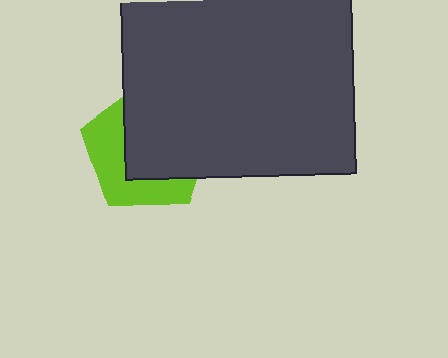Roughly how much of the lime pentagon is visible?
A small part of it is visible (roughly 42%).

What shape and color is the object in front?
The object in front is a dark gray rectangle.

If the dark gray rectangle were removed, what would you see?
You would see the complete lime pentagon.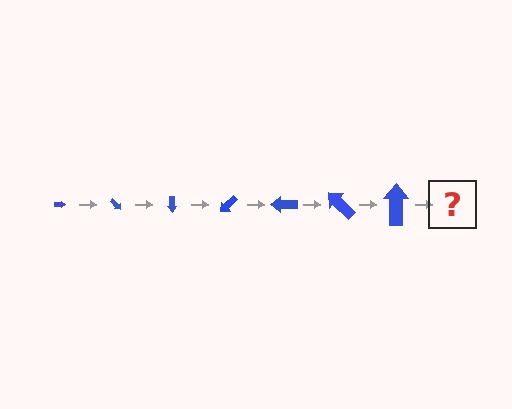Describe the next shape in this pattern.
It should be an arrow, larger than the previous one and rotated 315 degrees from the start.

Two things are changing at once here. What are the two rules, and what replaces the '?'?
The two rules are that the arrow grows larger each step and it rotates 45 degrees each step. The '?' should be an arrow, larger than the previous one and rotated 315 degrees from the start.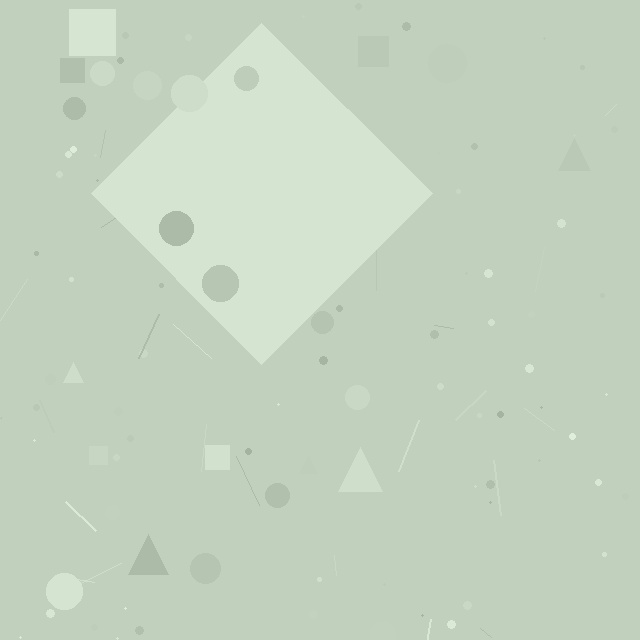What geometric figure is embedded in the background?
A diamond is embedded in the background.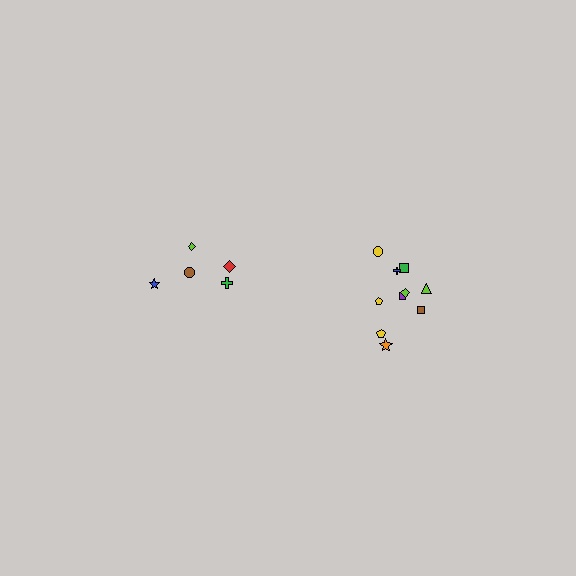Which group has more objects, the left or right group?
The right group.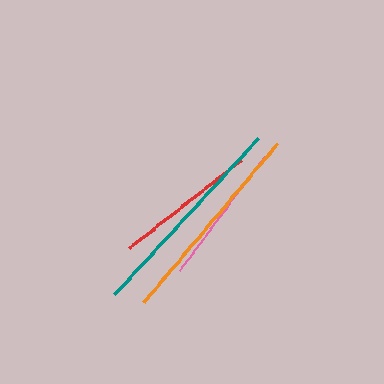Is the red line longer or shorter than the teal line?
The teal line is longer than the red line.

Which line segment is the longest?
The teal line is the longest at approximately 212 pixels.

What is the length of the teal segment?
The teal segment is approximately 212 pixels long.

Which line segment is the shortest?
The red line is the shortest at approximately 141 pixels.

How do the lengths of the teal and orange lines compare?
The teal and orange lines are approximately the same length.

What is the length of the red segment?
The red segment is approximately 141 pixels long.